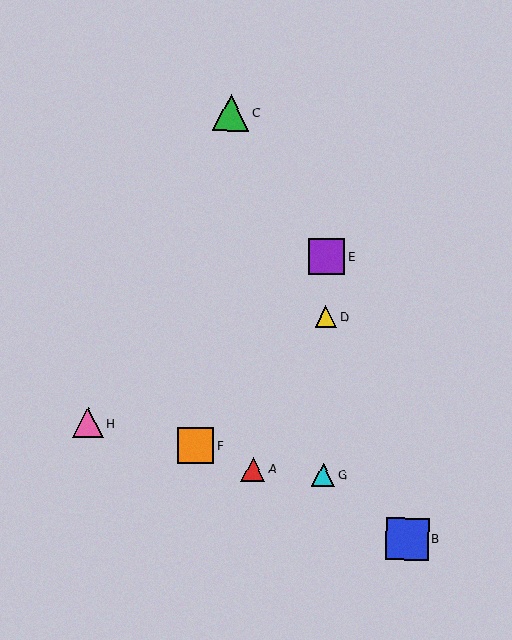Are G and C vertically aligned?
No, G is at x≈323 and C is at x≈231.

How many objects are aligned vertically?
3 objects (D, E, G) are aligned vertically.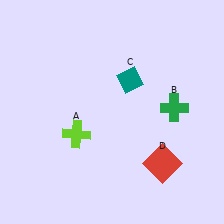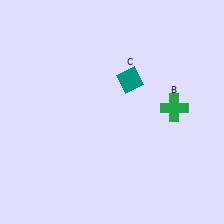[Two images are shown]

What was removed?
The red square (D), the lime cross (A) were removed in Image 2.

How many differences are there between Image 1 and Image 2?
There are 2 differences between the two images.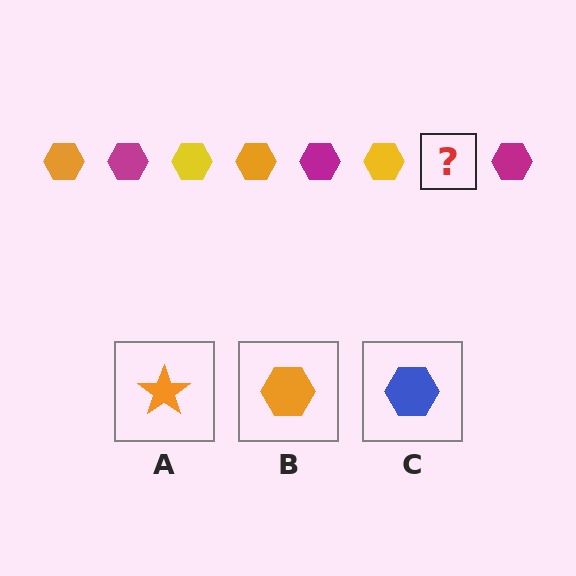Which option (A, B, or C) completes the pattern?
B.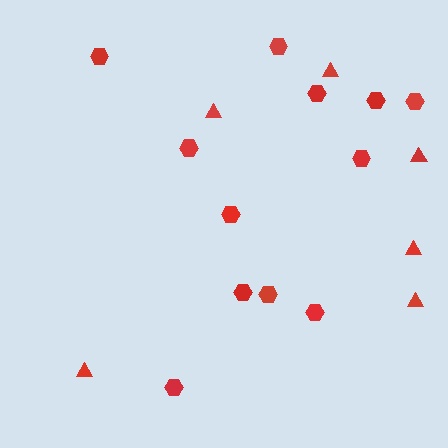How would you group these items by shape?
There are 2 groups: one group of triangles (6) and one group of hexagons (12).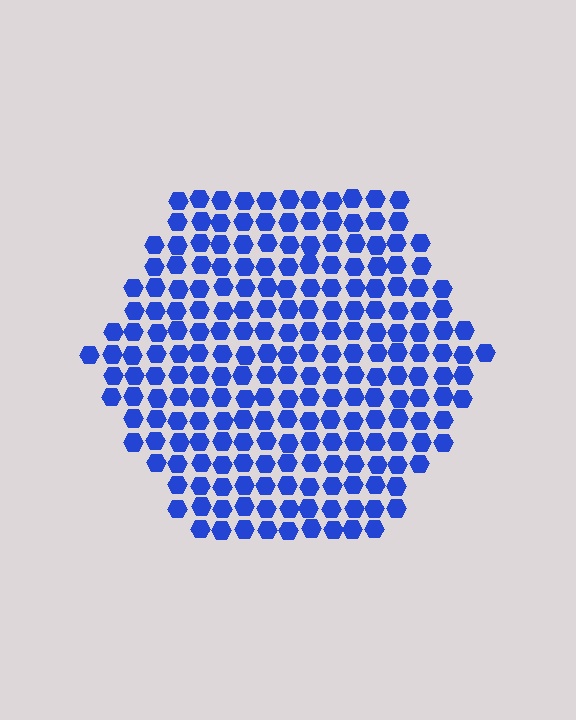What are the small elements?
The small elements are hexagons.